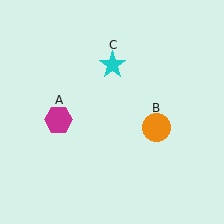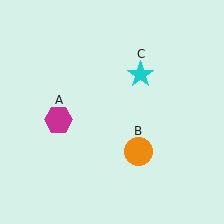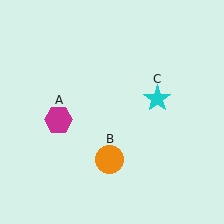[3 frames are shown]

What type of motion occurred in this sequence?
The orange circle (object B), cyan star (object C) rotated clockwise around the center of the scene.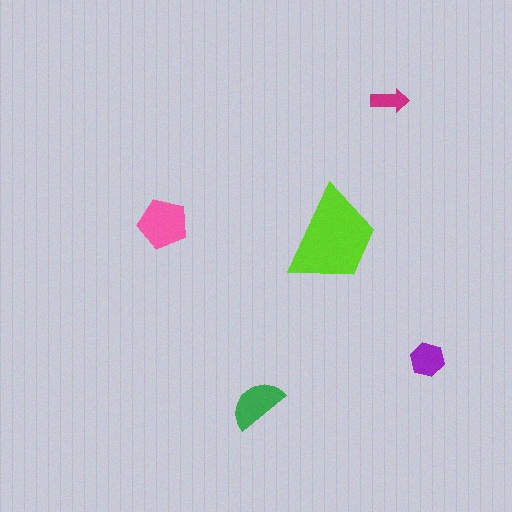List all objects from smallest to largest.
The magenta arrow, the purple hexagon, the green semicircle, the pink pentagon, the lime trapezoid.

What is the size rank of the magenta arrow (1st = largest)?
5th.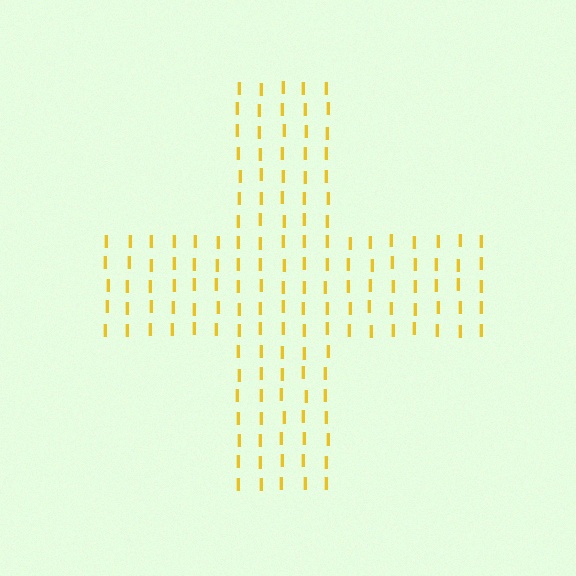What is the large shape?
The large shape is a cross.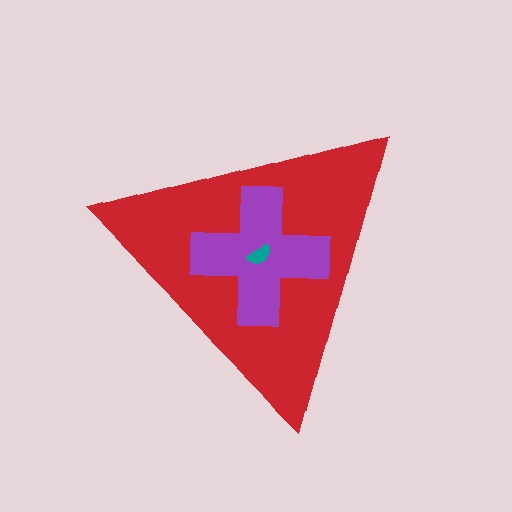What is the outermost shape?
The red triangle.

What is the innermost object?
The teal semicircle.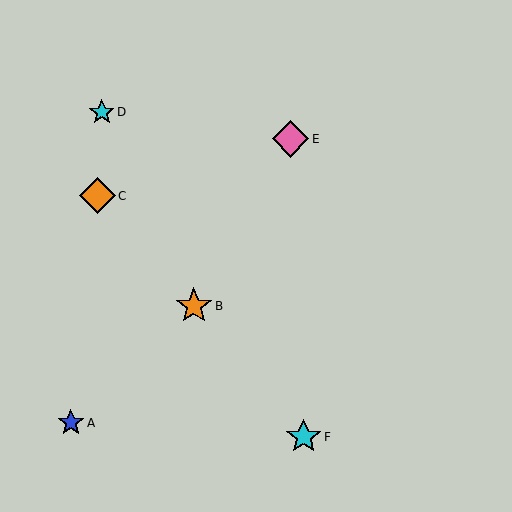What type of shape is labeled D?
Shape D is a cyan star.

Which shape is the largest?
The orange star (labeled B) is the largest.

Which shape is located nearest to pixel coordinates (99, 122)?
The cyan star (labeled D) at (102, 112) is nearest to that location.